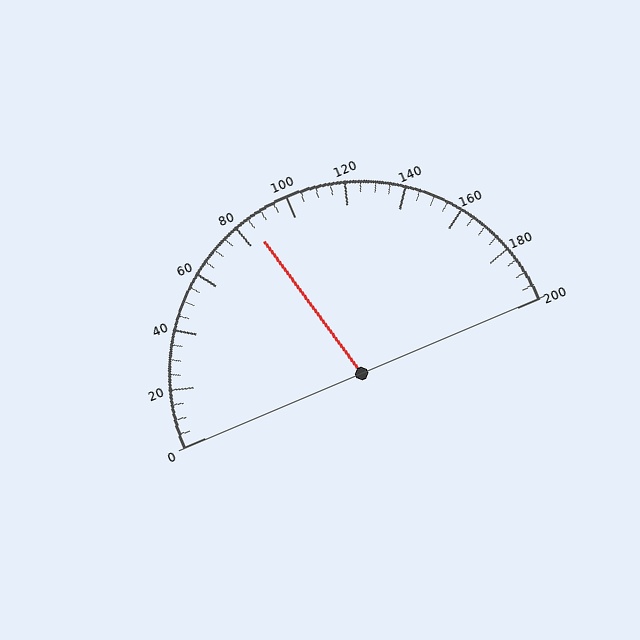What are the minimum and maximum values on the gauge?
The gauge ranges from 0 to 200.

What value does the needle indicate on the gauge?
The needle indicates approximately 85.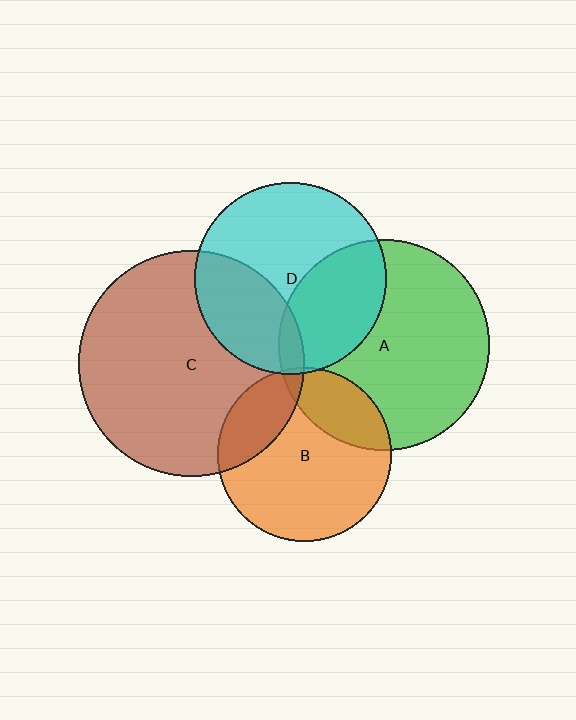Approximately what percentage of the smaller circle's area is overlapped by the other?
Approximately 35%.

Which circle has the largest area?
Circle C (brown).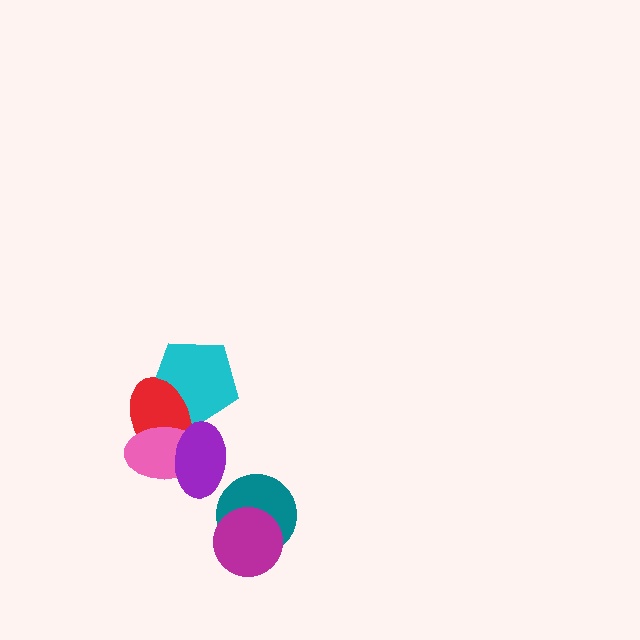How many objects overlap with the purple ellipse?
2 objects overlap with the purple ellipse.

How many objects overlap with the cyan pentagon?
2 objects overlap with the cyan pentagon.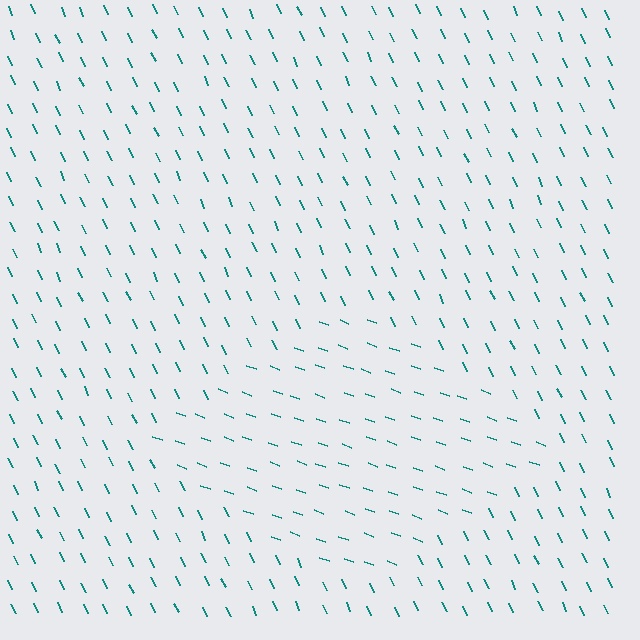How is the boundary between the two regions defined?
The boundary is defined purely by a change in line orientation (approximately 45 degrees difference). All lines are the same color and thickness.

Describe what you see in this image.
The image is filled with small teal line segments. A diamond region in the image has lines oriented differently from the surrounding lines, creating a visible texture boundary.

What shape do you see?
I see a diamond.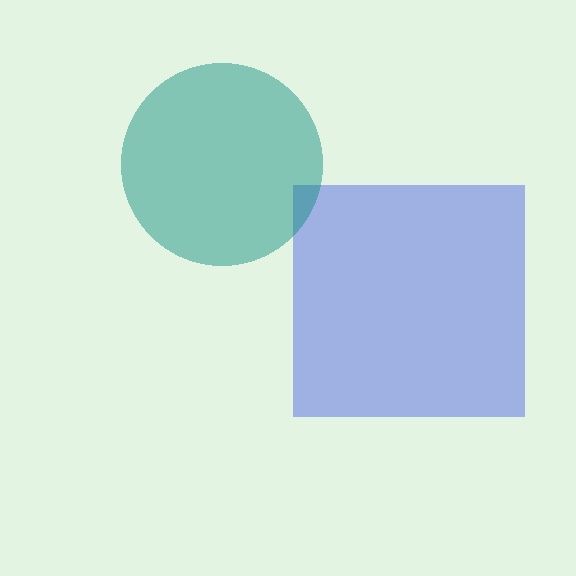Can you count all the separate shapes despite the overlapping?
Yes, there are 2 separate shapes.